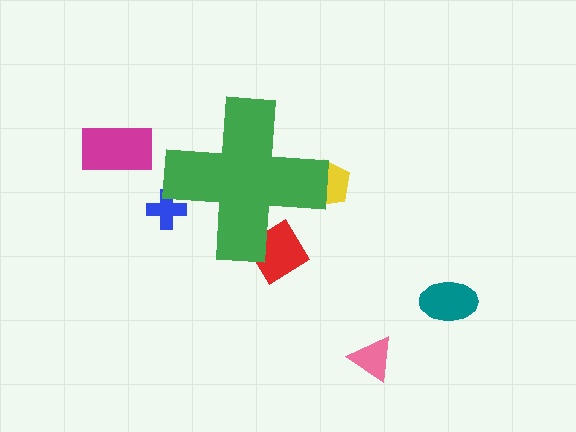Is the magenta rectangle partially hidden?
No, the magenta rectangle is fully visible.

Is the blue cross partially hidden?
Yes, the blue cross is partially hidden behind the green cross.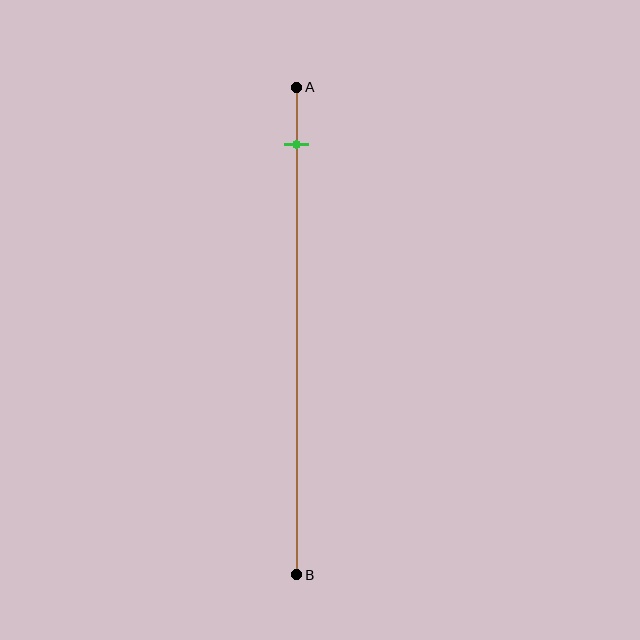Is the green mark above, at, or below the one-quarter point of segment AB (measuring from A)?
The green mark is above the one-quarter point of segment AB.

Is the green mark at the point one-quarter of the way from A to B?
No, the mark is at about 10% from A, not at the 25% one-quarter point.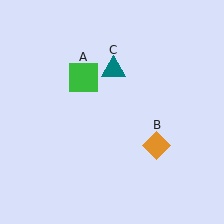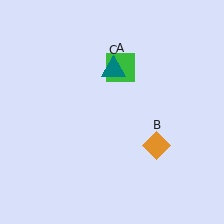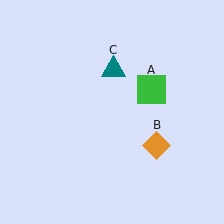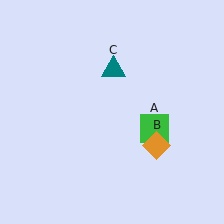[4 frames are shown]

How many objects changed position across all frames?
1 object changed position: green square (object A).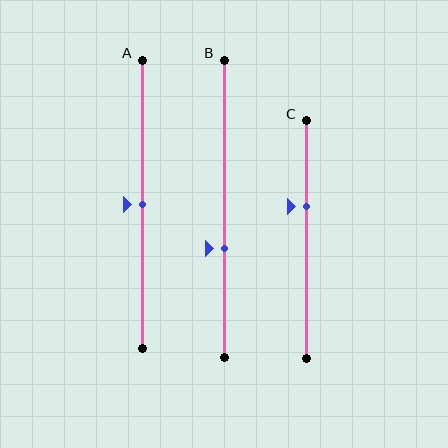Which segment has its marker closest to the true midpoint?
Segment A has its marker closest to the true midpoint.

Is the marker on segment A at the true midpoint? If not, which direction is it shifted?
Yes, the marker on segment A is at the true midpoint.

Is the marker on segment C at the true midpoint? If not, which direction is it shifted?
No, the marker on segment C is shifted upward by about 14% of the segment length.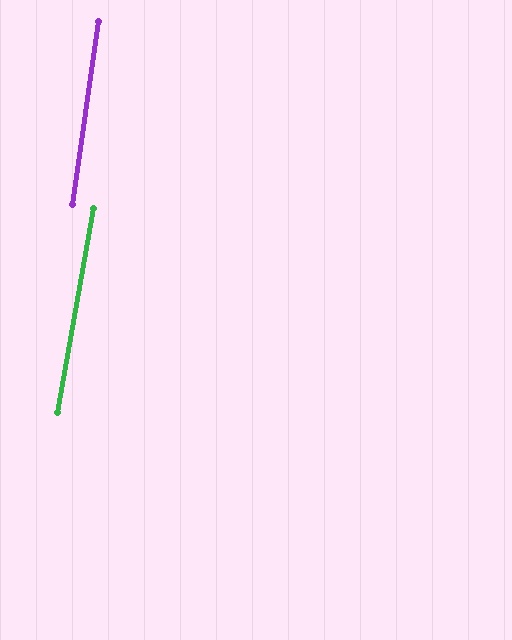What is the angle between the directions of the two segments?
Approximately 2 degrees.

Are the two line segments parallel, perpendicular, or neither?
Parallel — their directions differ by only 1.9°.